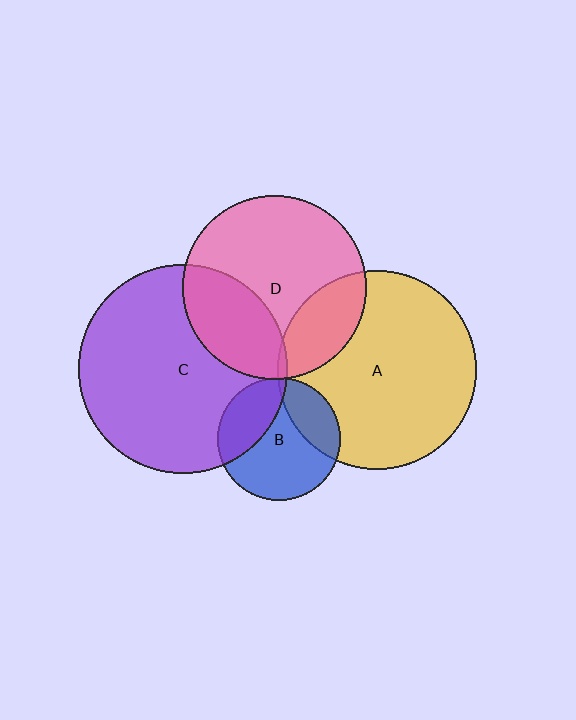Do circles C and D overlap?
Yes.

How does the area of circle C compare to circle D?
Approximately 1.3 times.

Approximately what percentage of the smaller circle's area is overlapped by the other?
Approximately 30%.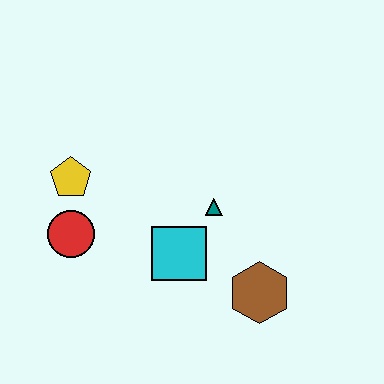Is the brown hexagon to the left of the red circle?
No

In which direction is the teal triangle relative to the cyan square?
The teal triangle is above the cyan square.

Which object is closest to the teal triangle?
The cyan square is closest to the teal triangle.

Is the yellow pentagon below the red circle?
No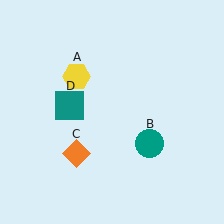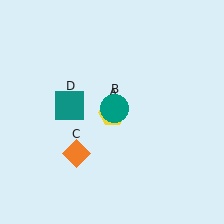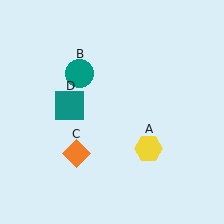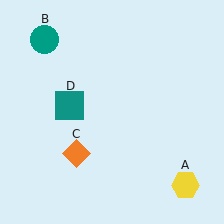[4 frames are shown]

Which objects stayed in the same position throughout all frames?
Orange diamond (object C) and teal square (object D) remained stationary.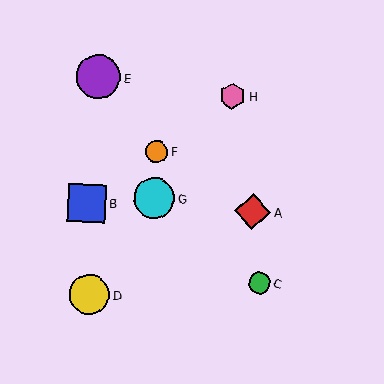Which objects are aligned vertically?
Objects F, G are aligned vertically.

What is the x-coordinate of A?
Object A is at x≈253.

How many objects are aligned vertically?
2 objects (F, G) are aligned vertically.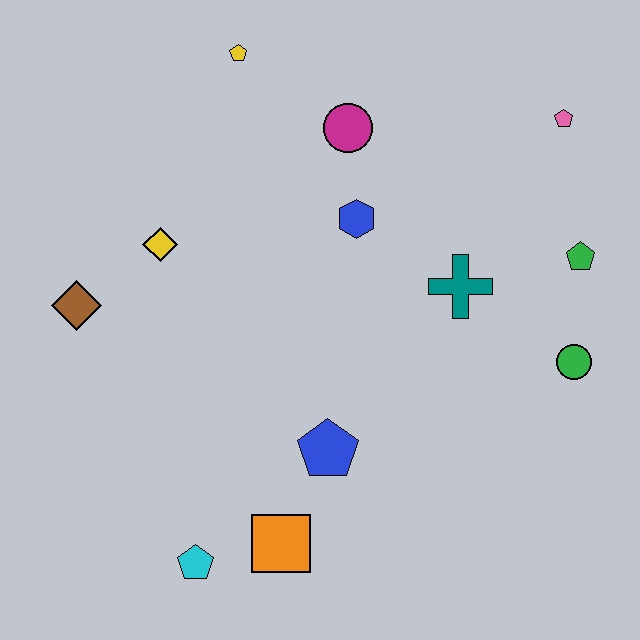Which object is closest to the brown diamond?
The yellow diamond is closest to the brown diamond.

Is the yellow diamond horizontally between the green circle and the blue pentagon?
No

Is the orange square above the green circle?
No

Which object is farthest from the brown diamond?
The pink pentagon is farthest from the brown diamond.